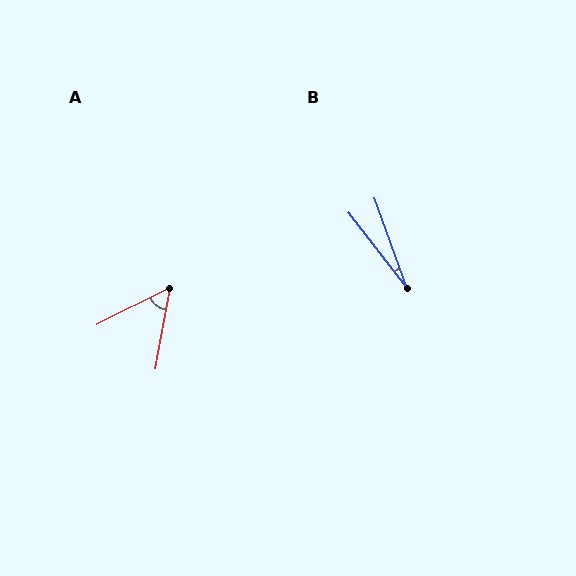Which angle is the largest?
A, at approximately 53 degrees.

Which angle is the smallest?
B, at approximately 18 degrees.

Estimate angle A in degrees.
Approximately 53 degrees.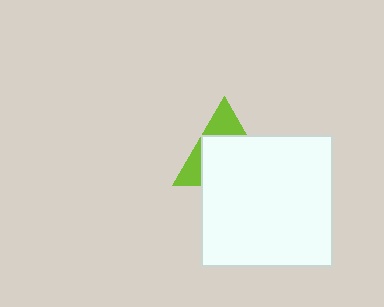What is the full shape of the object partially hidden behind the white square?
The partially hidden object is a lime triangle.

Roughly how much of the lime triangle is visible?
A small part of it is visible (roughly 36%).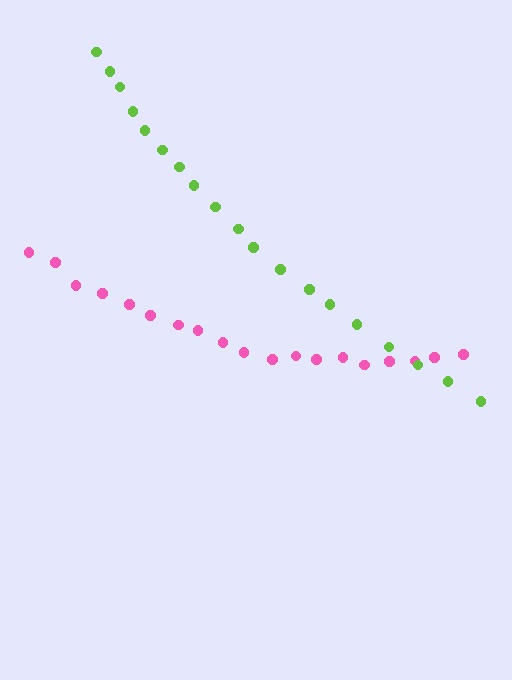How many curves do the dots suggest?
There are 2 distinct paths.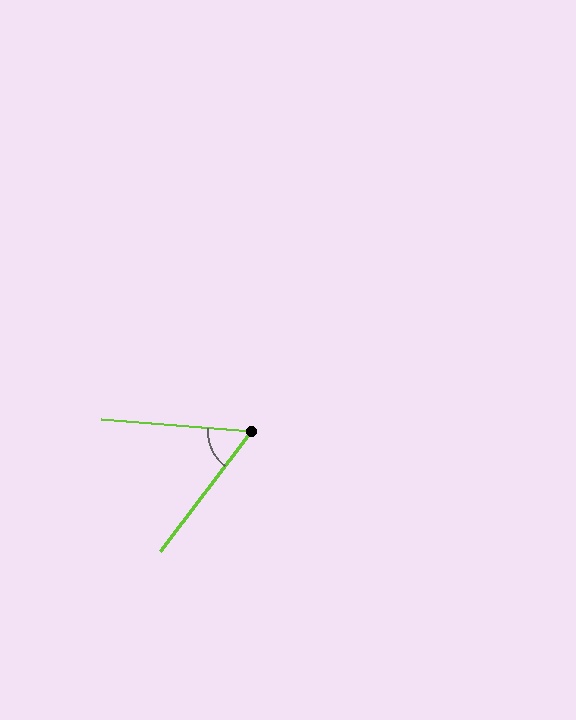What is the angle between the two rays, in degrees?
Approximately 57 degrees.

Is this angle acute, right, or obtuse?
It is acute.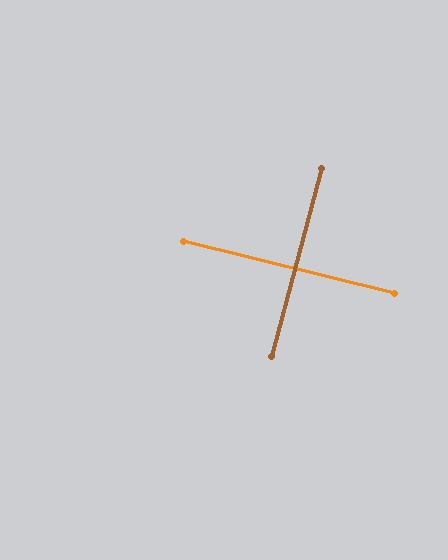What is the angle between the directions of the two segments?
Approximately 89 degrees.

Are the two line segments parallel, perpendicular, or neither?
Perpendicular — they meet at approximately 89°.